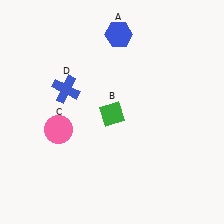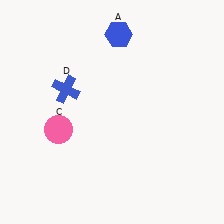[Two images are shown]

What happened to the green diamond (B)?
The green diamond (B) was removed in Image 2. It was in the bottom-left area of Image 1.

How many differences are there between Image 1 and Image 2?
There is 1 difference between the two images.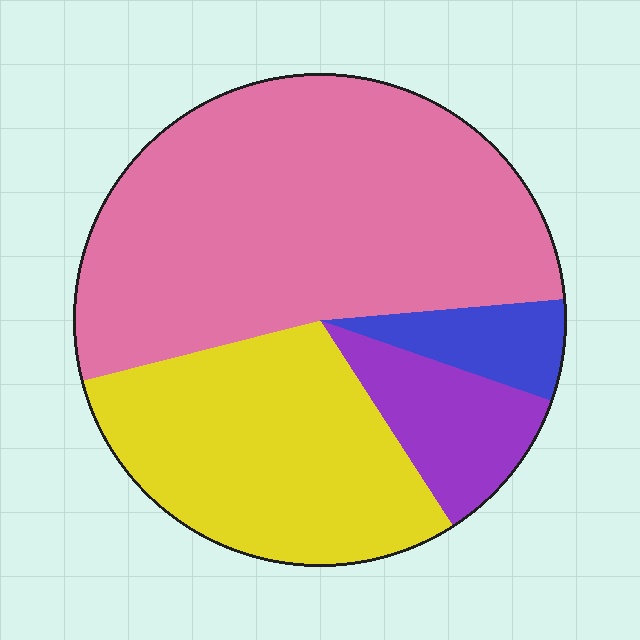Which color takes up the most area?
Pink, at roughly 55%.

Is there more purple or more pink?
Pink.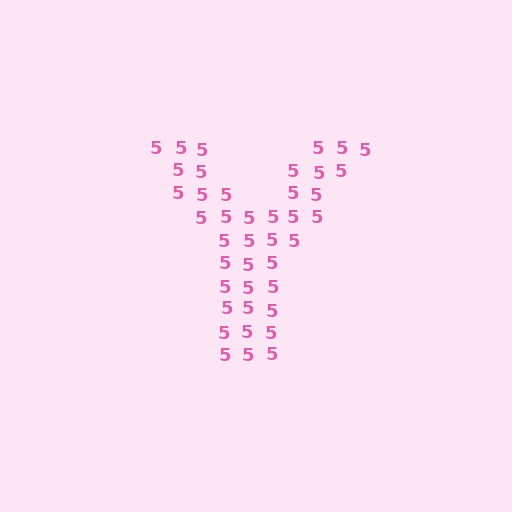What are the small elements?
The small elements are digit 5's.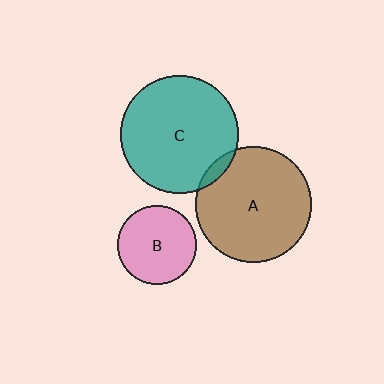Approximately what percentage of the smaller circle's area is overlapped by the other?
Approximately 5%.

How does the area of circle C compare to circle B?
Approximately 2.2 times.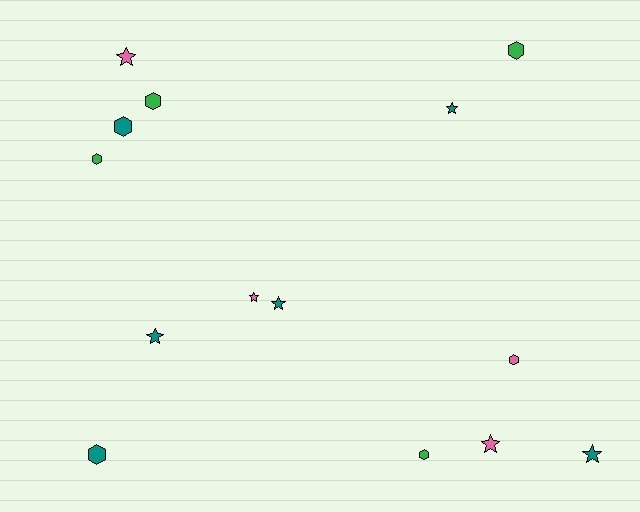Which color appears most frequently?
Teal, with 6 objects.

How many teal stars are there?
There are 4 teal stars.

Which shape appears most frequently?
Star, with 7 objects.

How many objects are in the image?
There are 14 objects.